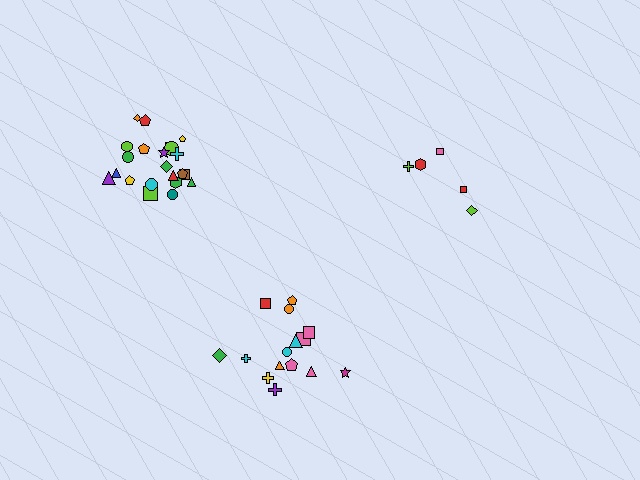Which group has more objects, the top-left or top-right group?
The top-left group.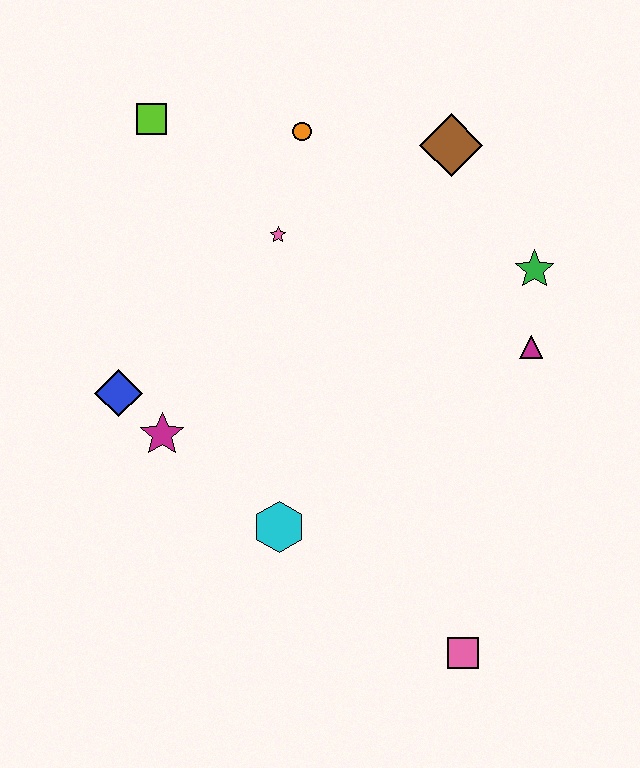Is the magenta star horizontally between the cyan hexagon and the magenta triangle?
No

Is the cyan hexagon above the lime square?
No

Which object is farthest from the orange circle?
The pink square is farthest from the orange circle.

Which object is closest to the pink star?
The orange circle is closest to the pink star.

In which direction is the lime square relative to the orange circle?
The lime square is to the left of the orange circle.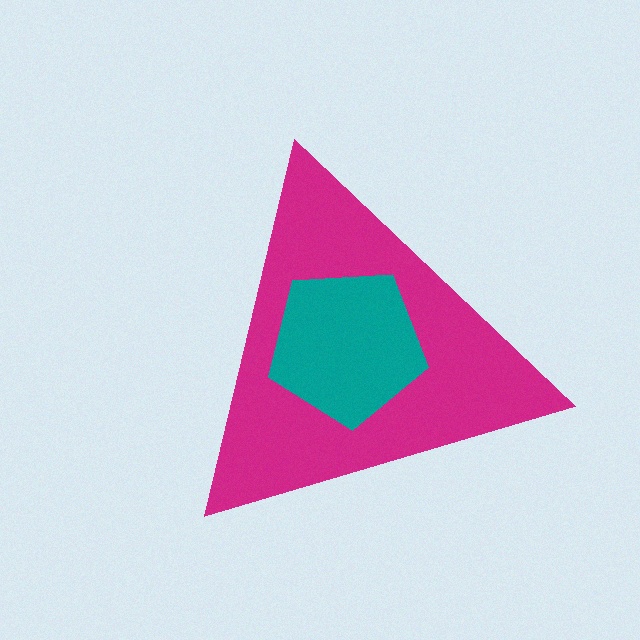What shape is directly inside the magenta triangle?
The teal pentagon.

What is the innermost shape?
The teal pentagon.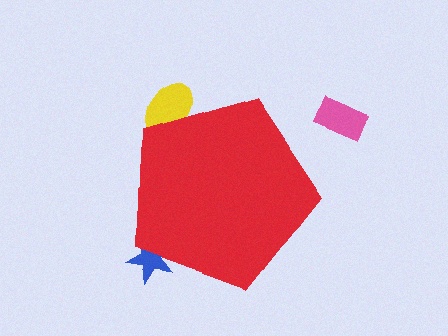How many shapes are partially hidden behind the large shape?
2 shapes are partially hidden.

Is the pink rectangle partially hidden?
No, the pink rectangle is fully visible.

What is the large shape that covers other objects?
A red pentagon.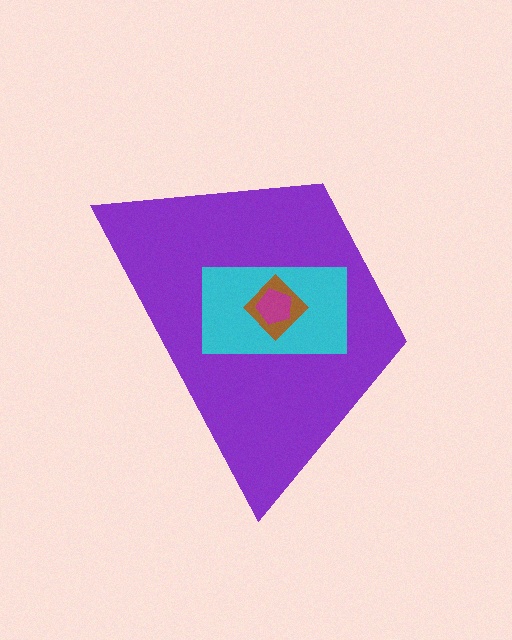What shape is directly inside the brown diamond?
The magenta pentagon.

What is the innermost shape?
The magenta pentagon.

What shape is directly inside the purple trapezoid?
The cyan rectangle.